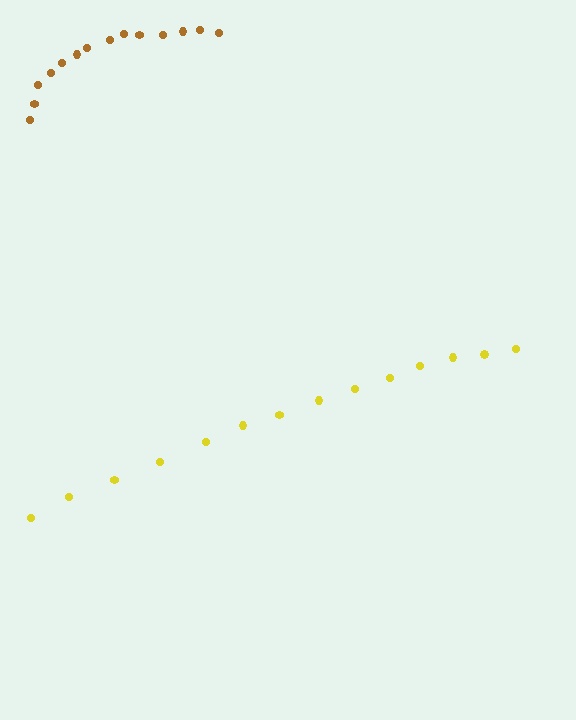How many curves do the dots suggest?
There are 2 distinct paths.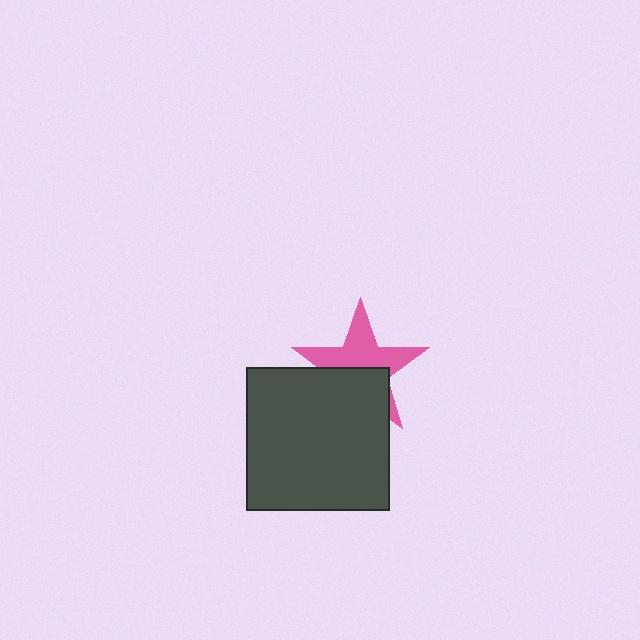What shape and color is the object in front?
The object in front is a dark gray square.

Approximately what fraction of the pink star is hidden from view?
Roughly 44% of the pink star is hidden behind the dark gray square.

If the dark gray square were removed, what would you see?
You would see the complete pink star.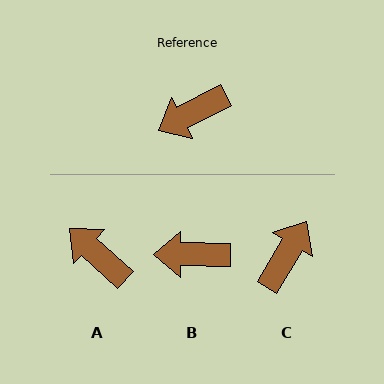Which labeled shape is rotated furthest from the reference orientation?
C, about 148 degrees away.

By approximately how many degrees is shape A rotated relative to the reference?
Approximately 69 degrees clockwise.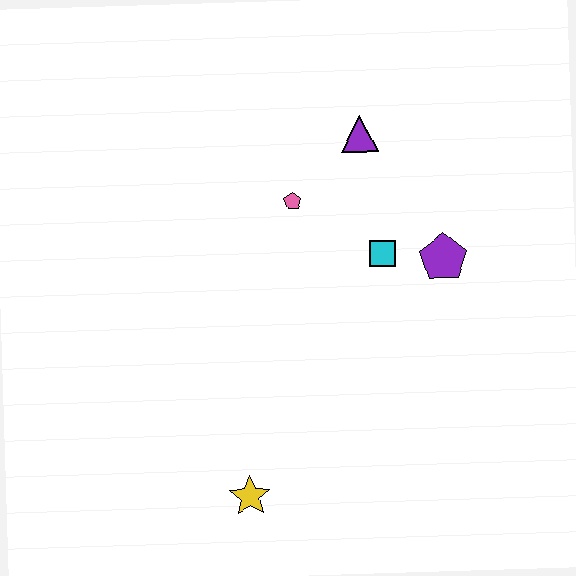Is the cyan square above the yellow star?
Yes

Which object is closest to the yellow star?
The cyan square is closest to the yellow star.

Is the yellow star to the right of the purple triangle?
No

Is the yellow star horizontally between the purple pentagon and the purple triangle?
No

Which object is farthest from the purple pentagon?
The yellow star is farthest from the purple pentagon.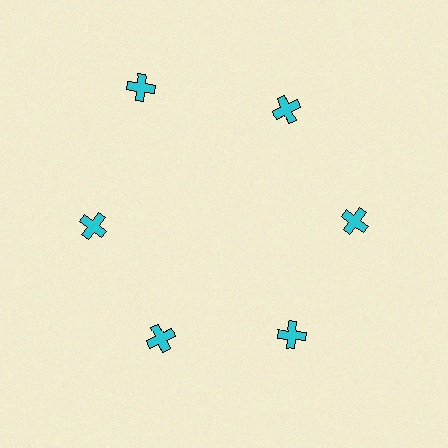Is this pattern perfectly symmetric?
No. The 6 cyan crosses are arranged in a ring, but one element near the 11 o'clock position is pushed outward from the center, breaking the 6-fold rotational symmetry.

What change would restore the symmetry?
The symmetry would be restored by moving it inward, back onto the ring so that all 6 crosses sit at equal angles and equal distance from the center.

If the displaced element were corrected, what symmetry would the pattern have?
It would have 6-fold rotational symmetry — the pattern would map onto itself every 60 degrees.